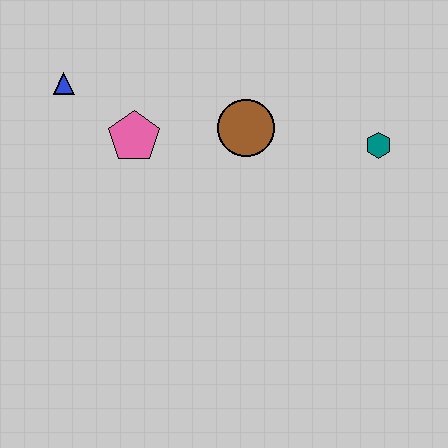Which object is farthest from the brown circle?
The blue triangle is farthest from the brown circle.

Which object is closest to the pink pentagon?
The blue triangle is closest to the pink pentagon.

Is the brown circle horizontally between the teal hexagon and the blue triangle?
Yes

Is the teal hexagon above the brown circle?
No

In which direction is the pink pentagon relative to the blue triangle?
The pink pentagon is to the right of the blue triangle.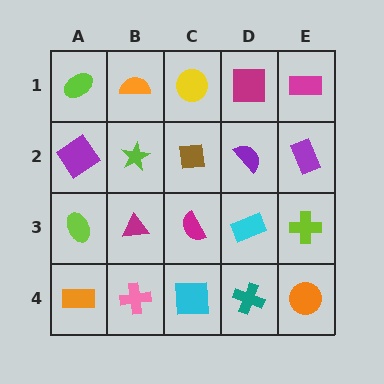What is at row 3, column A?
A lime ellipse.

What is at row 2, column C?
A brown square.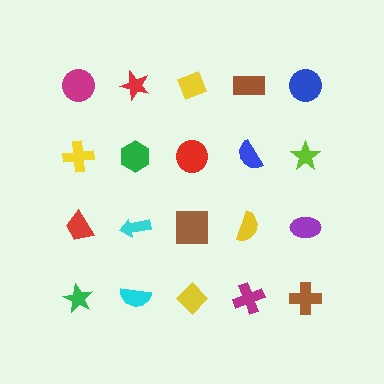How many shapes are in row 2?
5 shapes.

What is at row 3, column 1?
A red trapezoid.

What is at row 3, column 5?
A purple ellipse.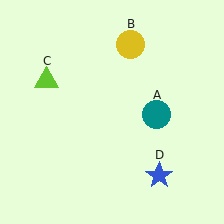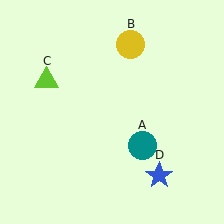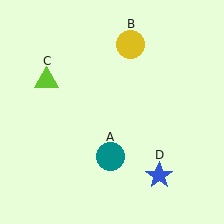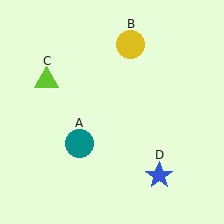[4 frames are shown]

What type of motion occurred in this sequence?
The teal circle (object A) rotated clockwise around the center of the scene.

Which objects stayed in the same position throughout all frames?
Yellow circle (object B) and lime triangle (object C) and blue star (object D) remained stationary.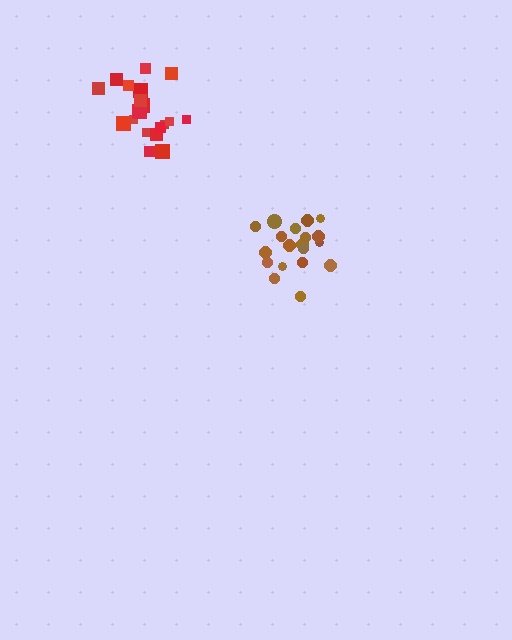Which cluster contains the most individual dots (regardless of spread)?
Brown (19).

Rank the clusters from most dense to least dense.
brown, red.